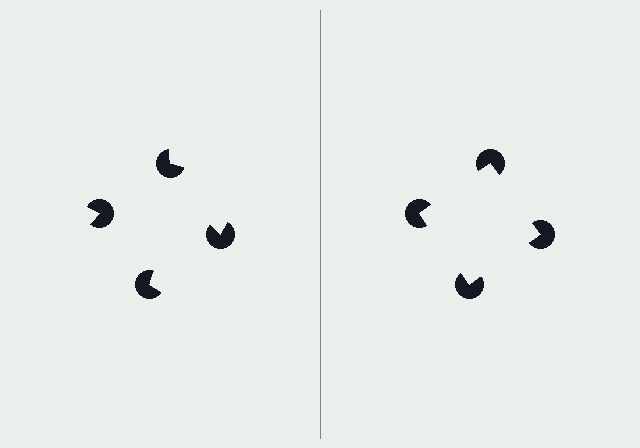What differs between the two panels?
The pac-man discs are positioned identically on both sides; only the wedge orientations differ. On the right they align to a square; on the left they are misaligned.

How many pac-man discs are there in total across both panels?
8 — 4 on each side.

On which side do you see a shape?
An illusory square appears on the right side. On the left side the wedge cuts are rotated, so no coherent shape forms.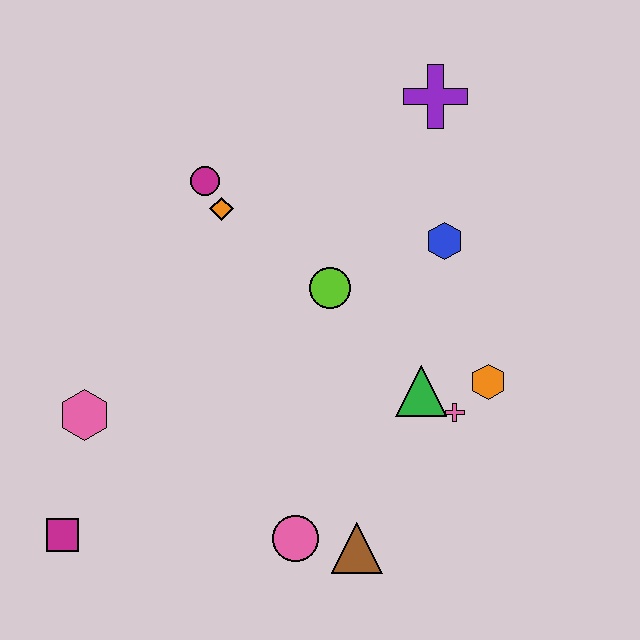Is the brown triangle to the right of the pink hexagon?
Yes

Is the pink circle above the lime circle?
No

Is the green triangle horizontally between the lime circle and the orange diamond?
No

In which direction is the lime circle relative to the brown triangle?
The lime circle is above the brown triangle.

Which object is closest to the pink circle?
The brown triangle is closest to the pink circle.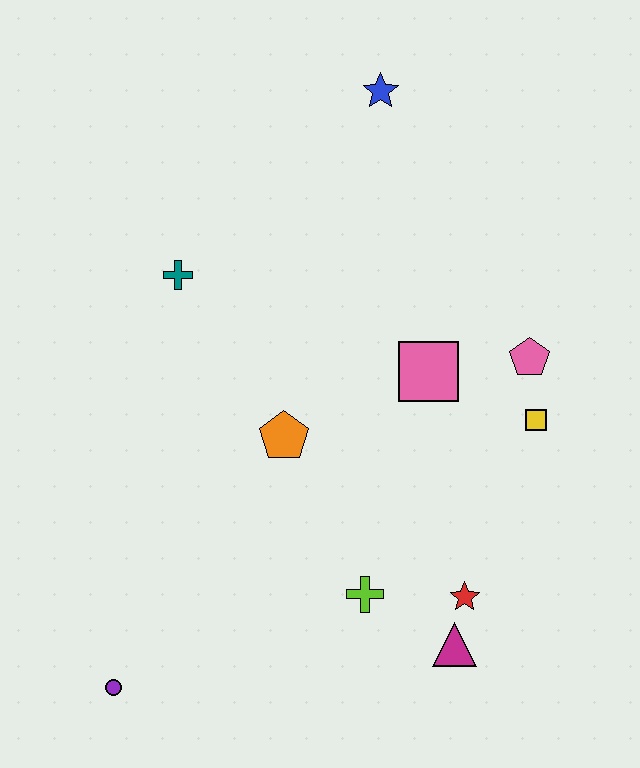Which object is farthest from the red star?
The blue star is farthest from the red star.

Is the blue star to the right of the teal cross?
Yes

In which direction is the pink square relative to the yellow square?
The pink square is to the left of the yellow square.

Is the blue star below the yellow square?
No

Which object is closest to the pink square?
The pink pentagon is closest to the pink square.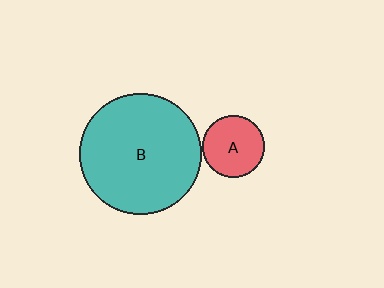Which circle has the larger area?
Circle B (teal).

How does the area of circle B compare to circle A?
Approximately 3.8 times.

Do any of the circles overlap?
No, none of the circles overlap.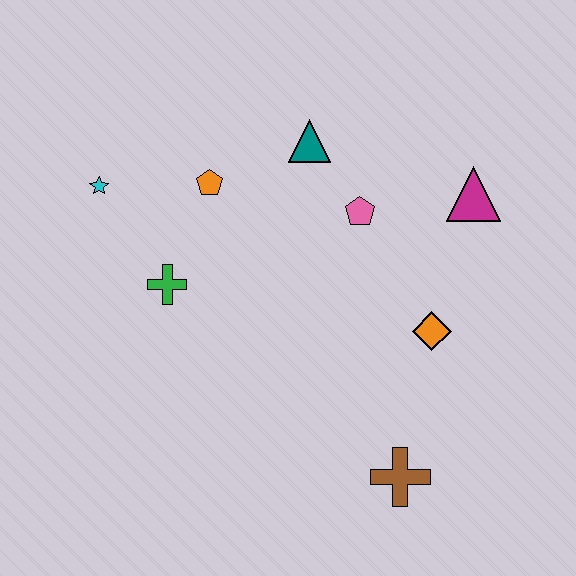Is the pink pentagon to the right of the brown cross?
No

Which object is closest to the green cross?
The orange pentagon is closest to the green cross.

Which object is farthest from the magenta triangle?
The cyan star is farthest from the magenta triangle.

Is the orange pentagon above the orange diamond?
Yes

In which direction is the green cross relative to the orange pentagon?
The green cross is below the orange pentagon.